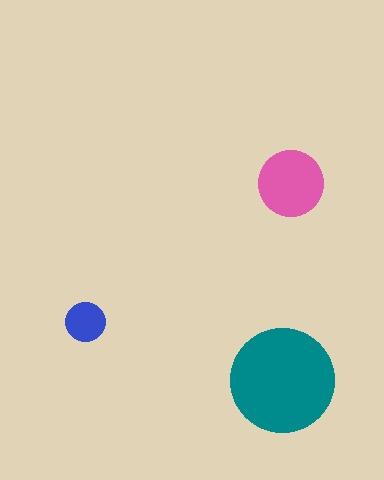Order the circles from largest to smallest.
the teal one, the pink one, the blue one.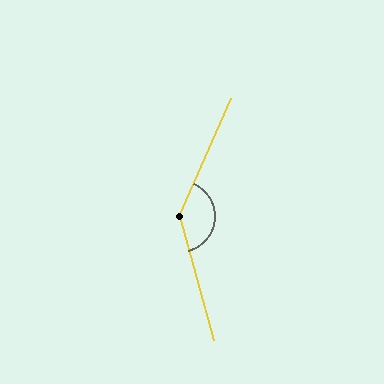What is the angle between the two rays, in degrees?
Approximately 141 degrees.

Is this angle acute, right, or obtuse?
It is obtuse.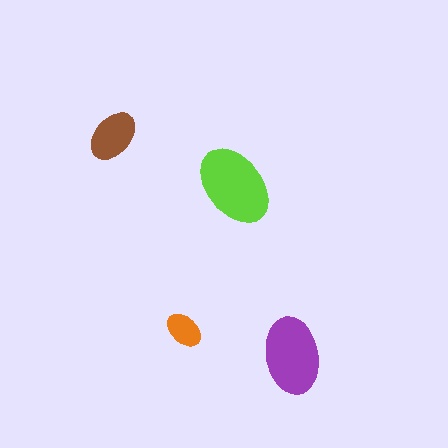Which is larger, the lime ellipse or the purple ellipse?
The lime one.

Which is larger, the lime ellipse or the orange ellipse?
The lime one.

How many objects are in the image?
There are 4 objects in the image.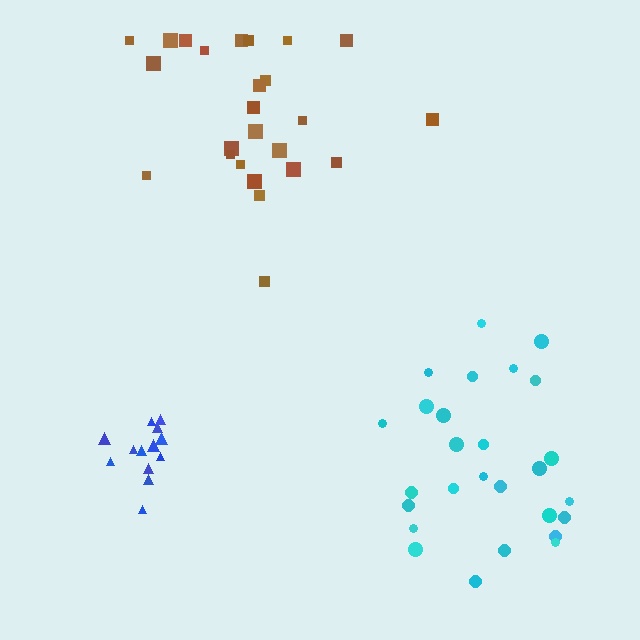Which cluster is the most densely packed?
Blue.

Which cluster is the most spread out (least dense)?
Cyan.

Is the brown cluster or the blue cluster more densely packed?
Blue.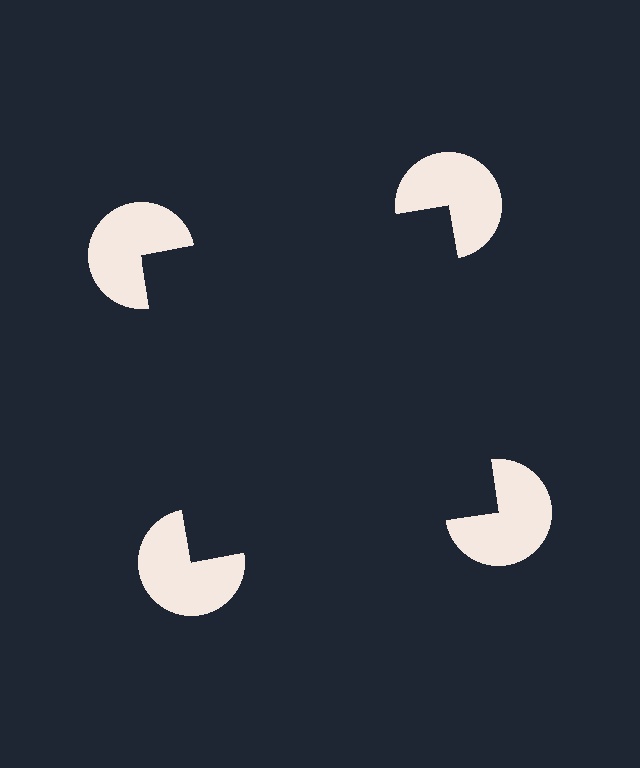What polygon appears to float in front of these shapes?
An illusory square — its edges are inferred from the aligned wedge cuts in the pac-man discs, not physically drawn.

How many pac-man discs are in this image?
There are 4 — one at each vertex of the illusory square.